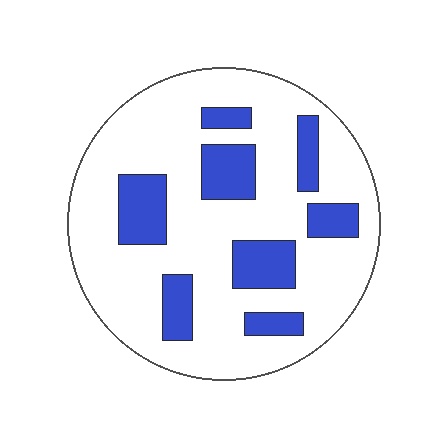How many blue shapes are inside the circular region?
8.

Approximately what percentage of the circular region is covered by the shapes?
Approximately 25%.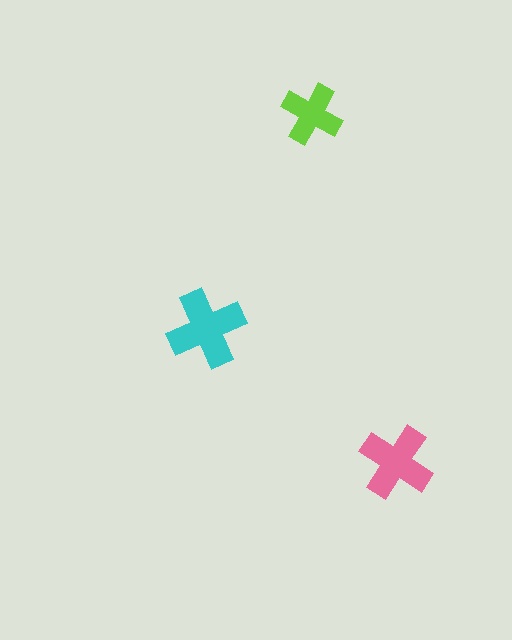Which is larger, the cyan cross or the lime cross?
The cyan one.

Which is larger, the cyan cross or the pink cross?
The cyan one.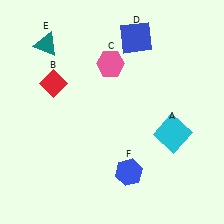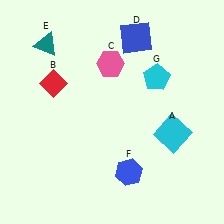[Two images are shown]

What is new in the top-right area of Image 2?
A cyan pentagon (G) was added in the top-right area of Image 2.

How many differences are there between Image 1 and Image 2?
There is 1 difference between the two images.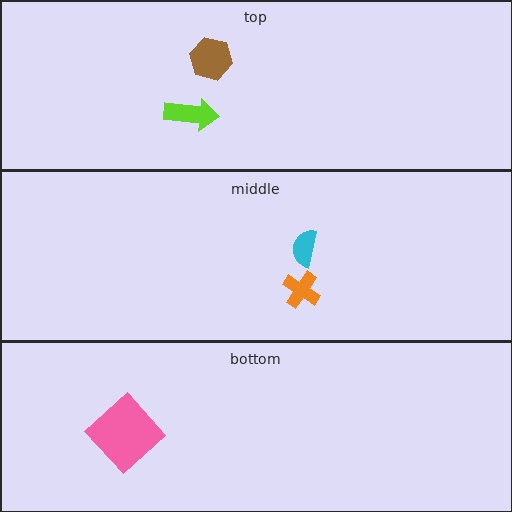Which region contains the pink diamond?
The bottom region.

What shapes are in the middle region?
The orange cross, the cyan semicircle.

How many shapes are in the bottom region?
1.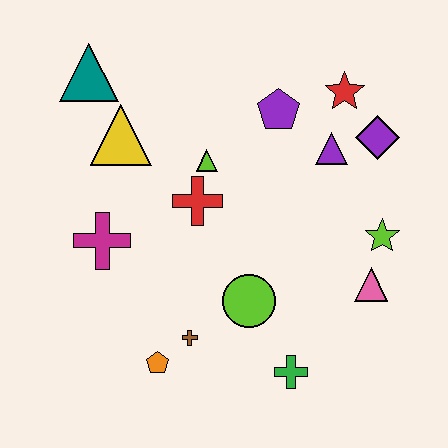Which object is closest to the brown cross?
The orange pentagon is closest to the brown cross.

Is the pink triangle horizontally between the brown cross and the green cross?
No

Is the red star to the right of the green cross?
Yes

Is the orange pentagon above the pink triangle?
No